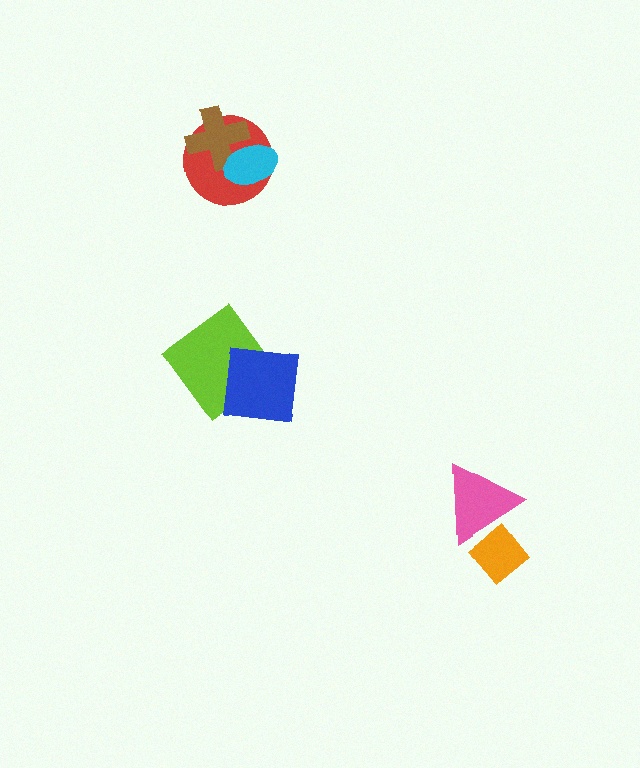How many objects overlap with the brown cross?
2 objects overlap with the brown cross.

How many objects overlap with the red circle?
2 objects overlap with the red circle.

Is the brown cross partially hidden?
Yes, it is partially covered by another shape.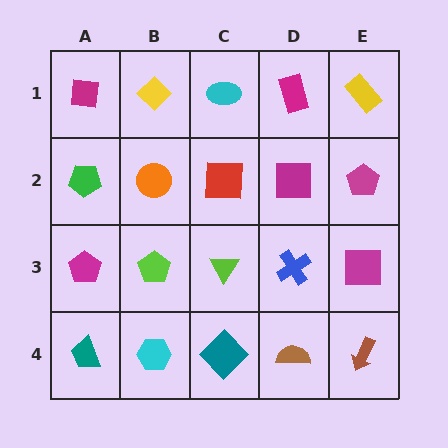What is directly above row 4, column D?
A blue cross.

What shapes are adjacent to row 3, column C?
A red square (row 2, column C), a teal diamond (row 4, column C), a lime pentagon (row 3, column B), a blue cross (row 3, column D).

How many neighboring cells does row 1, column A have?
2.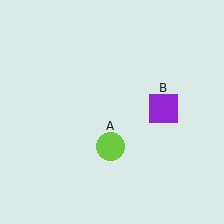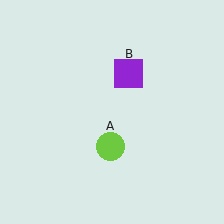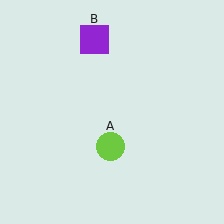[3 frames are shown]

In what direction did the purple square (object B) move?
The purple square (object B) moved up and to the left.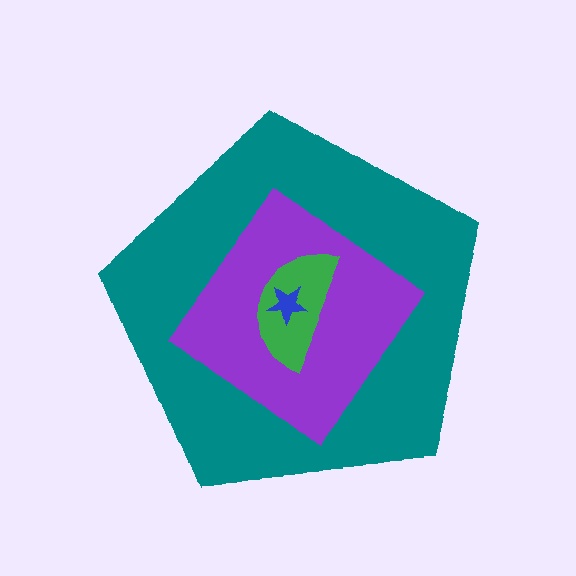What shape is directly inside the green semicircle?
The blue star.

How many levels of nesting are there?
4.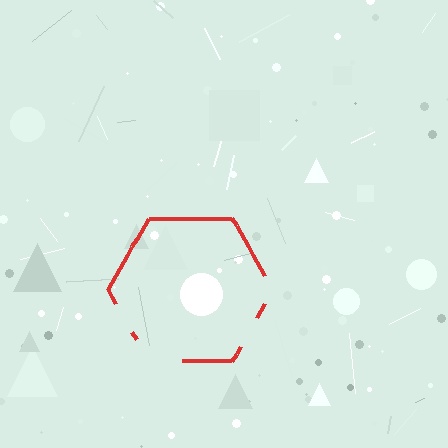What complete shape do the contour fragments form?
The contour fragments form a hexagon.